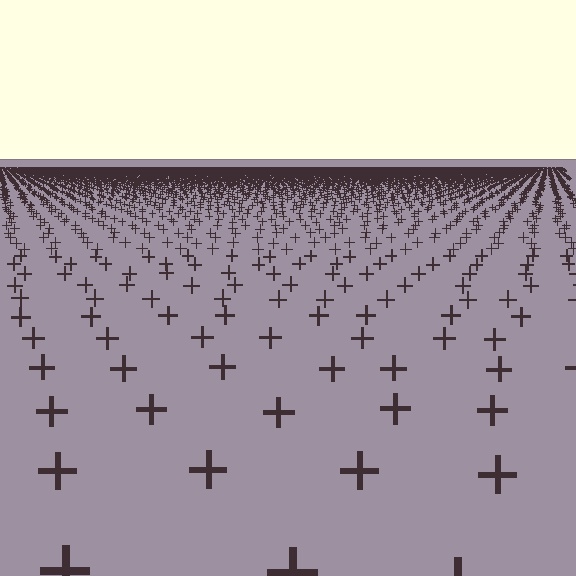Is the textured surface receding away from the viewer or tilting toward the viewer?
The surface is receding away from the viewer. Texture elements get smaller and denser toward the top.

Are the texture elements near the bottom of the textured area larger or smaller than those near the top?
Larger. Near the bottom, elements are closer to the viewer and appear at a bigger on-screen size.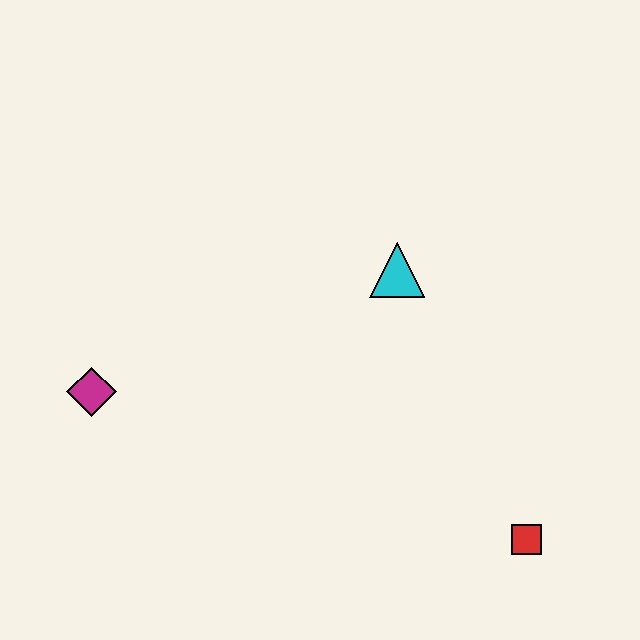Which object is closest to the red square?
The cyan triangle is closest to the red square.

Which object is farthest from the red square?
The magenta diamond is farthest from the red square.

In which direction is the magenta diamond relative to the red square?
The magenta diamond is to the left of the red square.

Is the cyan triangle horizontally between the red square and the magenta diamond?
Yes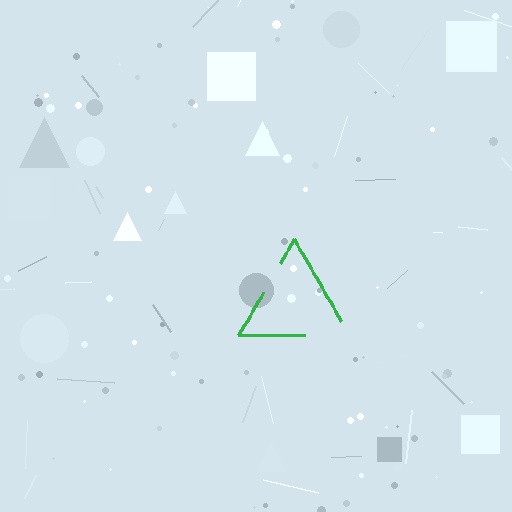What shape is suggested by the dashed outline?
The dashed outline suggests a triangle.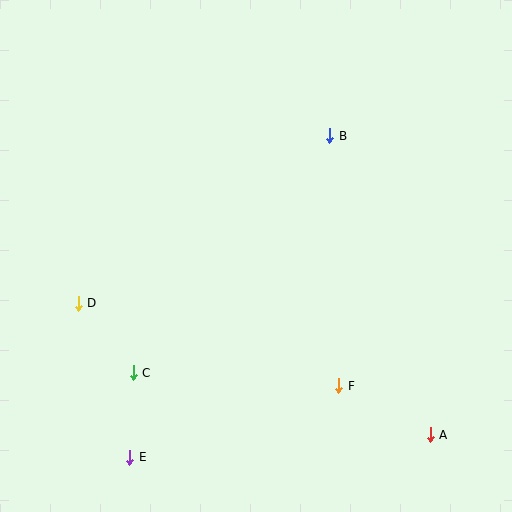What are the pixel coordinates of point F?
Point F is at (339, 386).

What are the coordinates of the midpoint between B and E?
The midpoint between B and E is at (230, 296).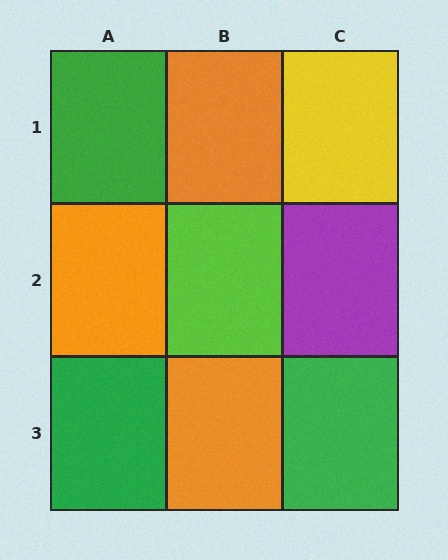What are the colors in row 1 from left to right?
Green, orange, yellow.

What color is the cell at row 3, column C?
Green.